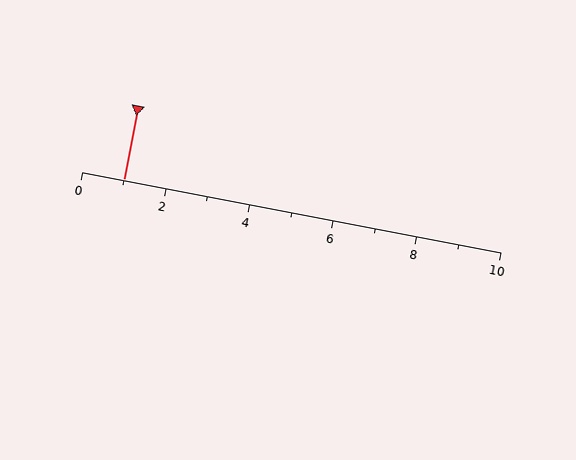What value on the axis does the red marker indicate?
The marker indicates approximately 1.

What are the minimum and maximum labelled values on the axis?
The axis runs from 0 to 10.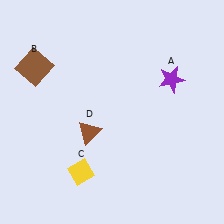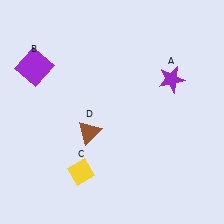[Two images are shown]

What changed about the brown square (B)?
In Image 1, B is brown. In Image 2, it changed to purple.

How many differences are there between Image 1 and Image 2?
There is 1 difference between the two images.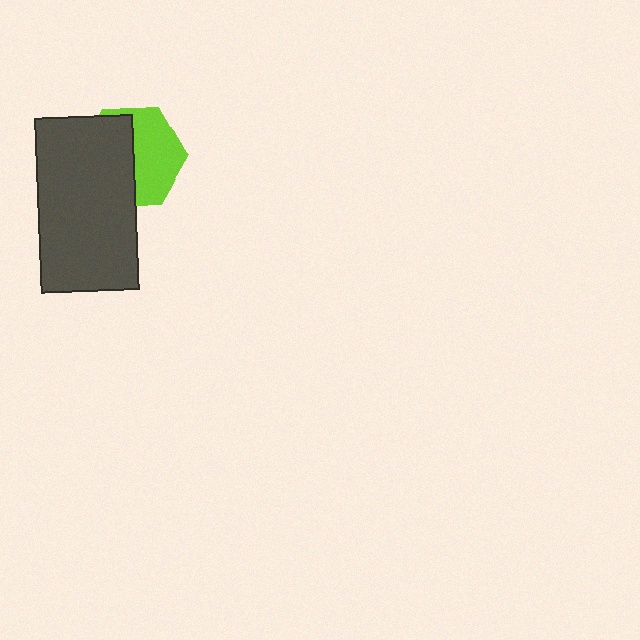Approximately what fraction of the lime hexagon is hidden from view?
Roughly 51% of the lime hexagon is hidden behind the dark gray rectangle.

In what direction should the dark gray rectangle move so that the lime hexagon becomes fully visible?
The dark gray rectangle should move left. That is the shortest direction to clear the overlap and leave the lime hexagon fully visible.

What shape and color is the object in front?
The object in front is a dark gray rectangle.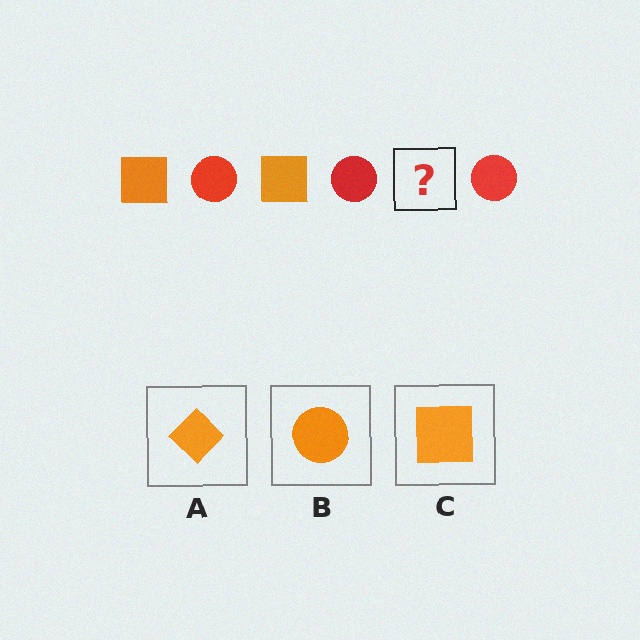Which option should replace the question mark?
Option C.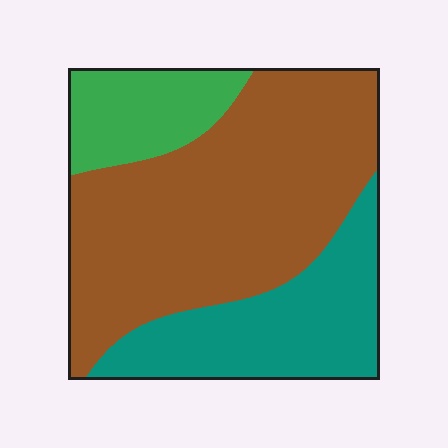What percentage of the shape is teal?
Teal covers about 25% of the shape.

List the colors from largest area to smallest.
From largest to smallest: brown, teal, green.